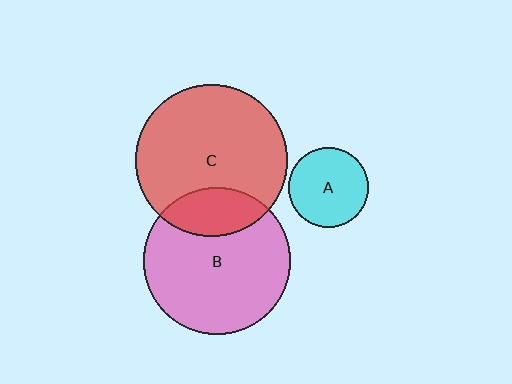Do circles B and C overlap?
Yes.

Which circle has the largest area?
Circle C (red).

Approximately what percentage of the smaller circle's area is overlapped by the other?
Approximately 20%.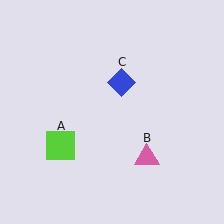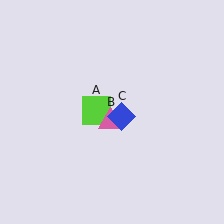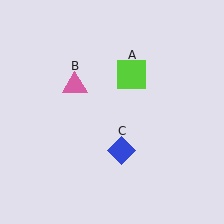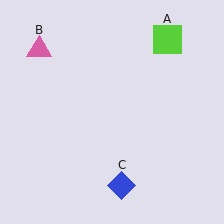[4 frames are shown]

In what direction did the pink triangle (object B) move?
The pink triangle (object B) moved up and to the left.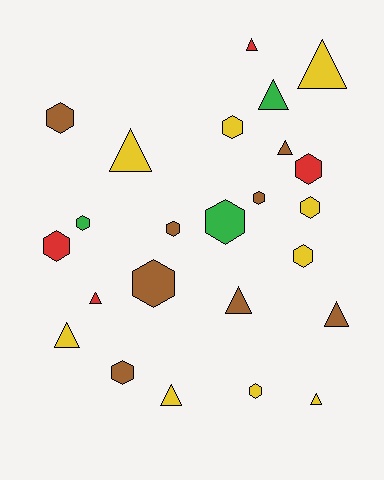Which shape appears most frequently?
Hexagon, with 13 objects.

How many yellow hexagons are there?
There are 4 yellow hexagons.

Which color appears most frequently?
Yellow, with 9 objects.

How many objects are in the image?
There are 24 objects.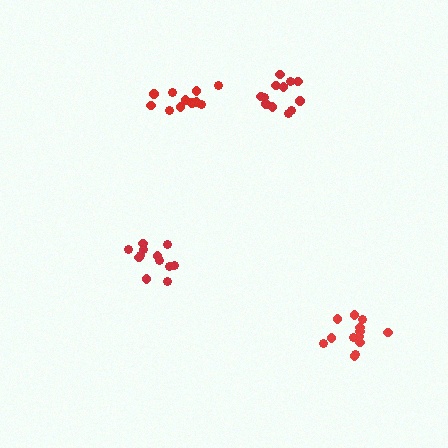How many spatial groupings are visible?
There are 4 spatial groupings.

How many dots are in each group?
Group 1: 12 dots, Group 2: 13 dots, Group 3: 12 dots, Group 4: 11 dots (48 total).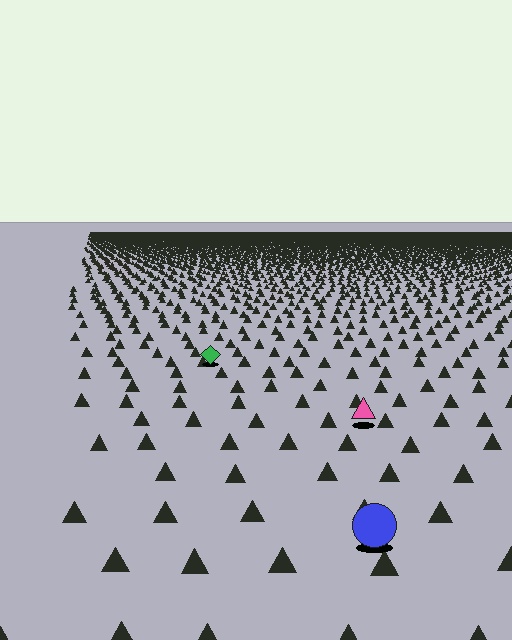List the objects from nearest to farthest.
From nearest to farthest: the blue circle, the pink triangle, the green diamond.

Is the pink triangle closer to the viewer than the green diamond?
Yes. The pink triangle is closer — you can tell from the texture gradient: the ground texture is coarser near it.